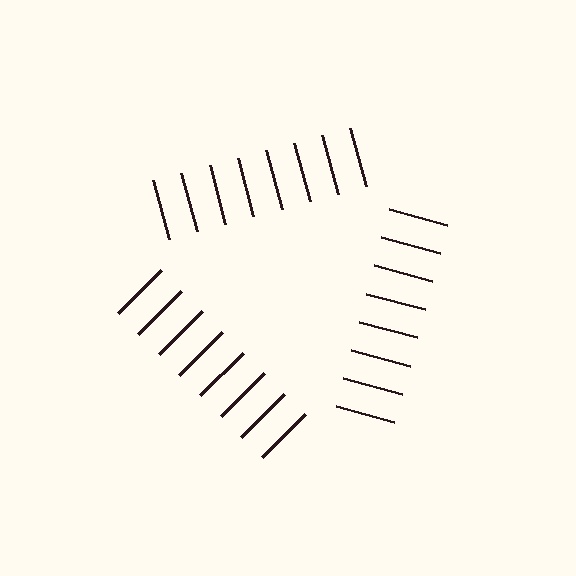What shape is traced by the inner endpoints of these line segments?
An illusory triangle — the line segments terminate on its edges but no continuous stroke is drawn.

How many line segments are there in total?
24 — 8 along each of the 3 edges.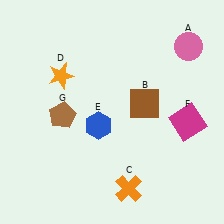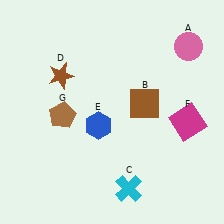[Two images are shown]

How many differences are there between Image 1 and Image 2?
There are 2 differences between the two images.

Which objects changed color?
C changed from orange to cyan. D changed from orange to brown.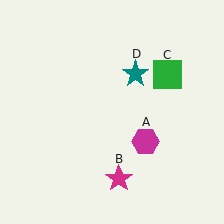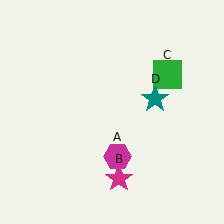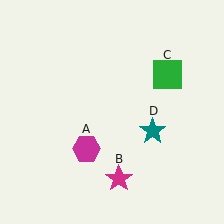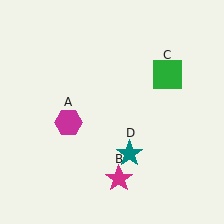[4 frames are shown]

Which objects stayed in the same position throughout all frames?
Magenta star (object B) and green square (object C) remained stationary.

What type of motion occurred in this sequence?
The magenta hexagon (object A), teal star (object D) rotated clockwise around the center of the scene.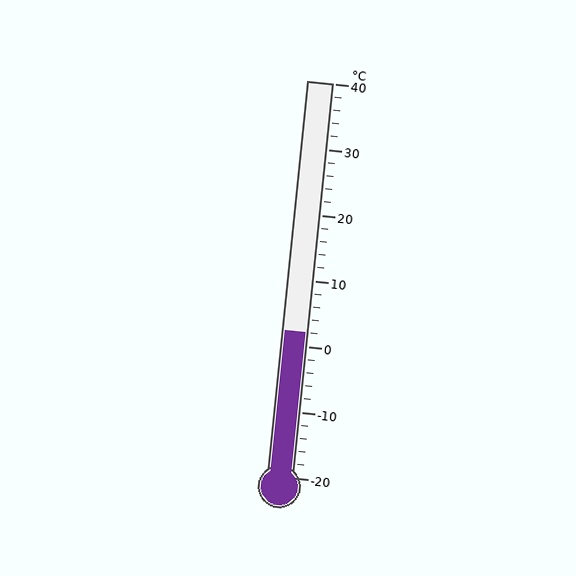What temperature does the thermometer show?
The thermometer shows approximately 2°C.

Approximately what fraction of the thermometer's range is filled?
The thermometer is filled to approximately 35% of its range.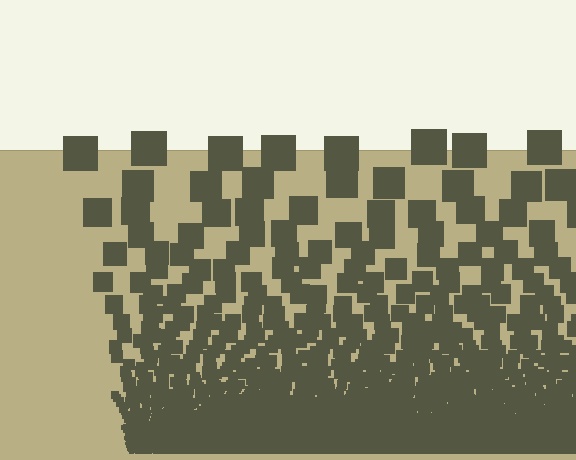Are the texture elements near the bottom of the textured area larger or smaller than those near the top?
Smaller. The gradient is inverted — elements near the bottom are smaller and denser.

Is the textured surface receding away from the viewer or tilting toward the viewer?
The surface appears to tilt toward the viewer. Texture elements get larger and sparser toward the top.